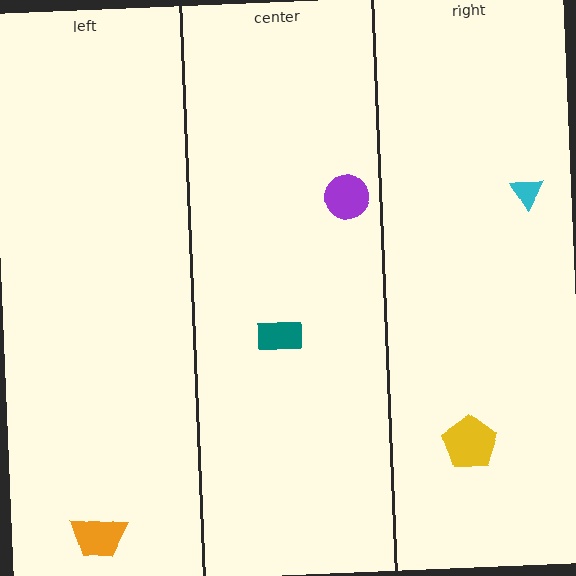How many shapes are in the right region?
2.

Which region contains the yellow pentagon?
The right region.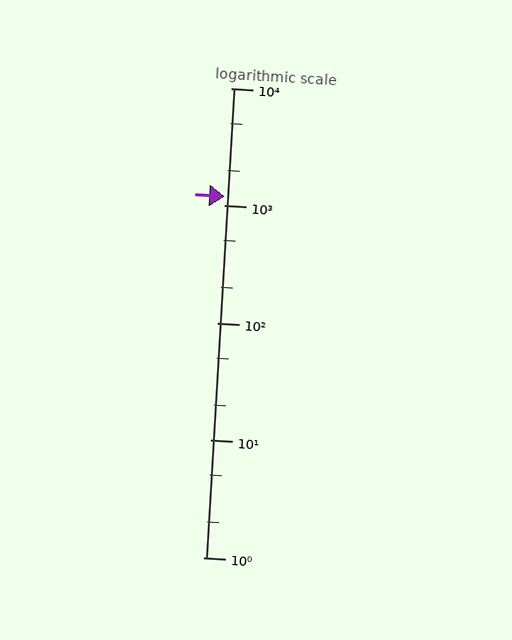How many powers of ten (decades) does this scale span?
The scale spans 4 decades, from 1 to 10000.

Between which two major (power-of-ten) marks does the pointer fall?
The pointer is between 1000 and 10000.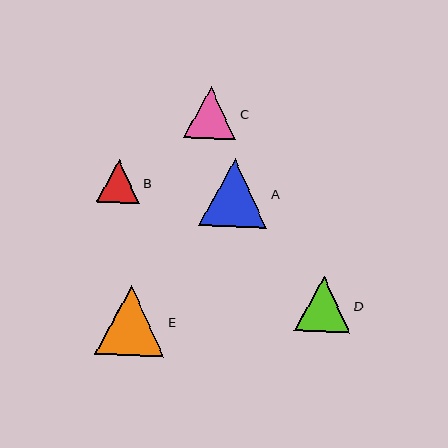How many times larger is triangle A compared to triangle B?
Triangle A is approximately 1.6 times the size of triangle B.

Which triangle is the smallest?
Triangle B is the smallest with a size of approximately 43 pixels.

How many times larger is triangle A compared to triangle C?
Triangle A is approximately 1.3 times the size of triangle C.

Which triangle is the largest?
Triangle E is the largest with a size of approximately 69 pixels.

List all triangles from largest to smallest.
From largest to smallest: E, A, D, C, B.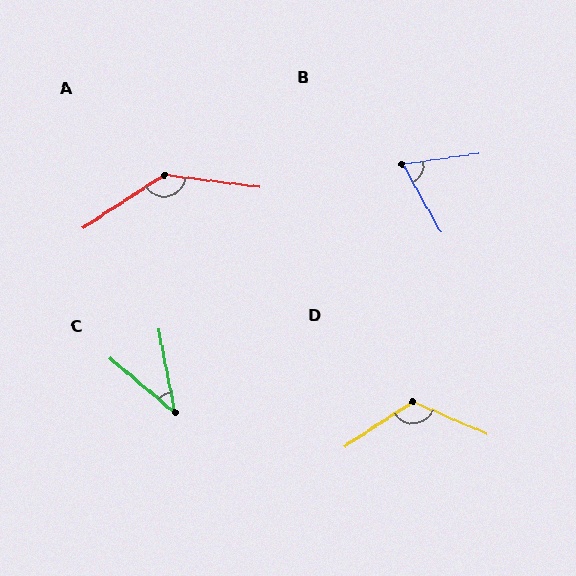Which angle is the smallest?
C, at approximately 39 degrees.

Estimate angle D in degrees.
Approximately 123 degrees.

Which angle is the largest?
A, at approximately 139 degrees.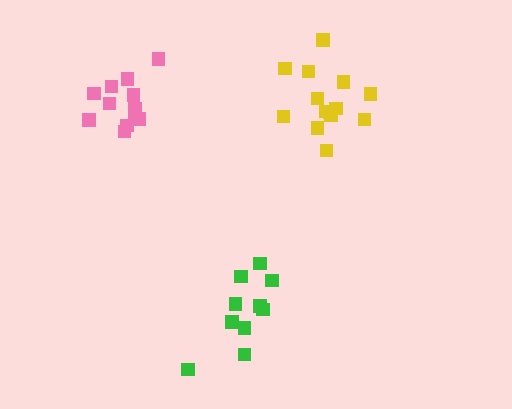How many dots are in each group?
Group 1: 12 dots, Group 2: 14 dots, Group 3: 10 dots (36 total).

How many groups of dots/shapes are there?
There are 3 groups.